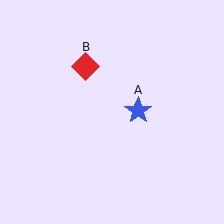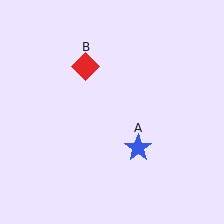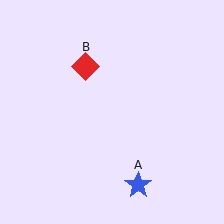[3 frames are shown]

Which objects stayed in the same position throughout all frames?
Red diamond (object B) remained stationary.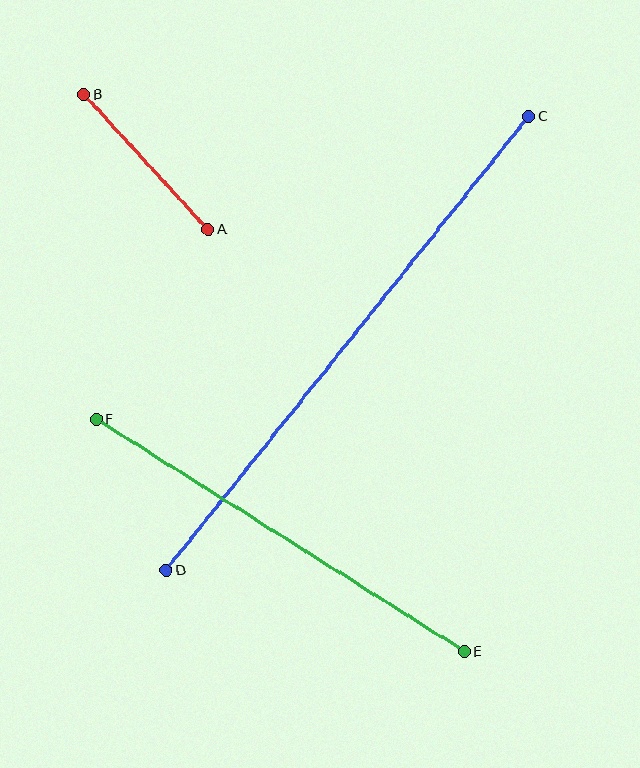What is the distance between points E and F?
The distance is approximately 435 pixels.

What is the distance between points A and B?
The distance is approximately 183 pixels.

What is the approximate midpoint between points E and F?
The midpoint is at approximately (280, 535) pixels.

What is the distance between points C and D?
The distance is approximately 581 pixels.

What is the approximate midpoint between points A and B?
The midpoint is at approximately (146, 162) pixels.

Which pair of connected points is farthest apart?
Points C and D are farthest apart.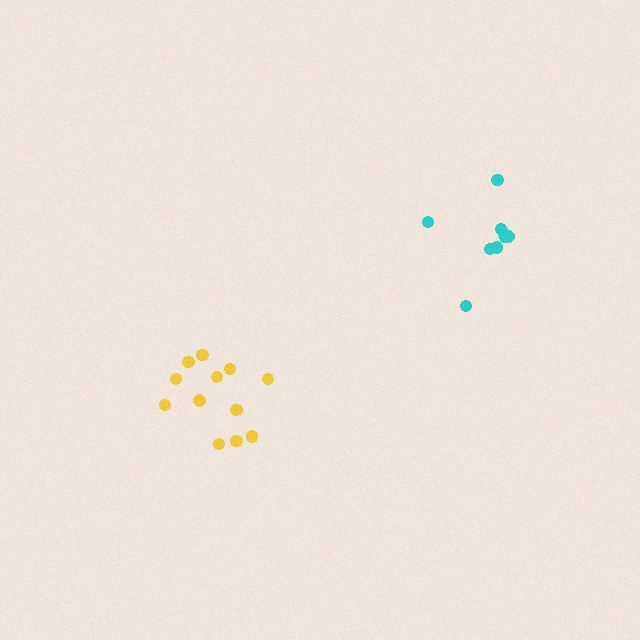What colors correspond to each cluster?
The clusters are colored: yellow, cyan.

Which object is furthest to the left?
The yellow cluster is leftmost.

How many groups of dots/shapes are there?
There are 2 groups.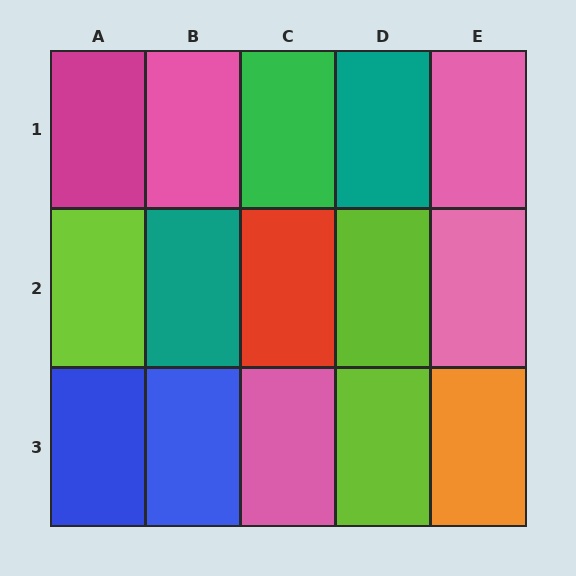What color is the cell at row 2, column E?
Pink.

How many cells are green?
1 cell is green.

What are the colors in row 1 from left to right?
Magenta, pink, green, teal, pink.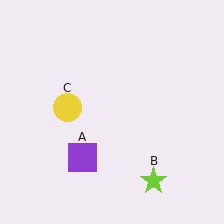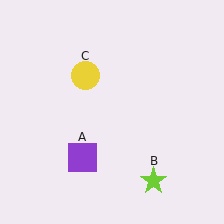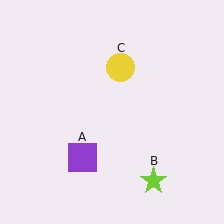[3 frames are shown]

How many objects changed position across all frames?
1 object changed position: yellow circle (object C).